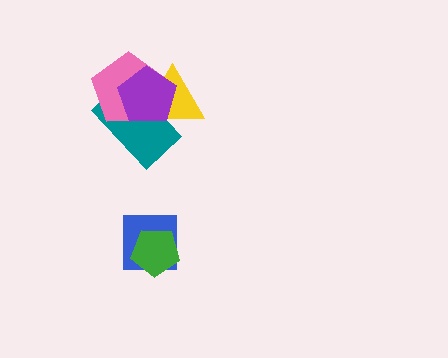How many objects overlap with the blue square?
1 object overlaps with the blue square.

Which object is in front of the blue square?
The green pentagon is in front of the blue square.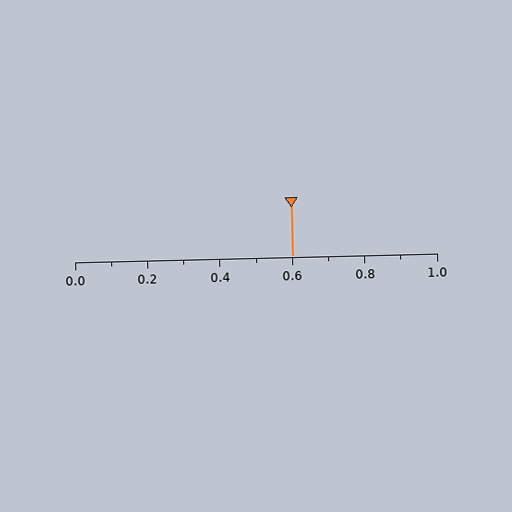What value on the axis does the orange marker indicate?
The marker indicates approximately 0.6.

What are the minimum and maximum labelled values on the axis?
The axis runs from 0.0 to 1.0.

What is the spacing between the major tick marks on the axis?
The major ticks are spaced 0.2 apart.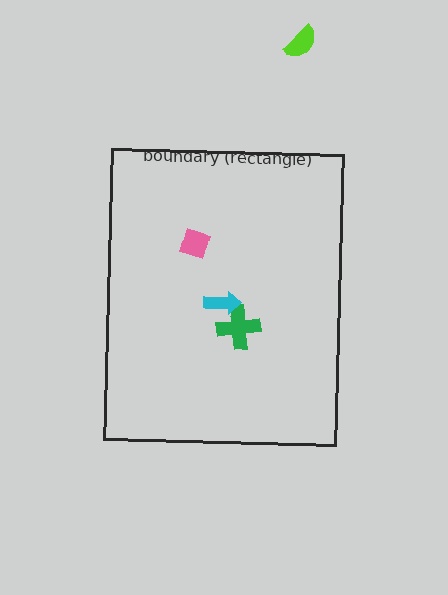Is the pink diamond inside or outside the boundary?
Inside.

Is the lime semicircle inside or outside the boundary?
Outside.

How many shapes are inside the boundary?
3 inside, 1 outside.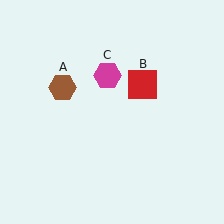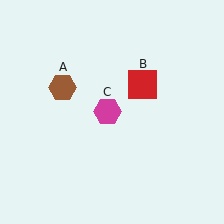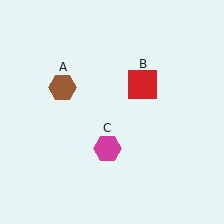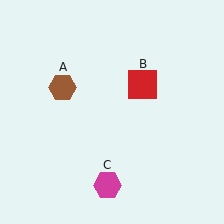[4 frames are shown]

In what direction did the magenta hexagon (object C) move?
The magenta hexagon (object C) moved down.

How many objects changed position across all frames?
1 object changed position: magenta hexagon (object C).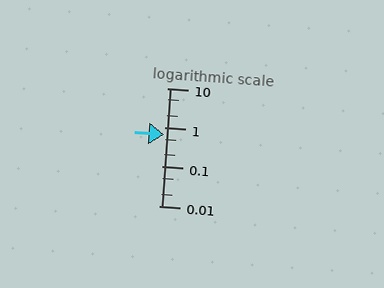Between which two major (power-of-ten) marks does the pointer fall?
The pointer is between 0.1 and 1.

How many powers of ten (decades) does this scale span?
The scale spans 3 decades, from 0.01 to 10.